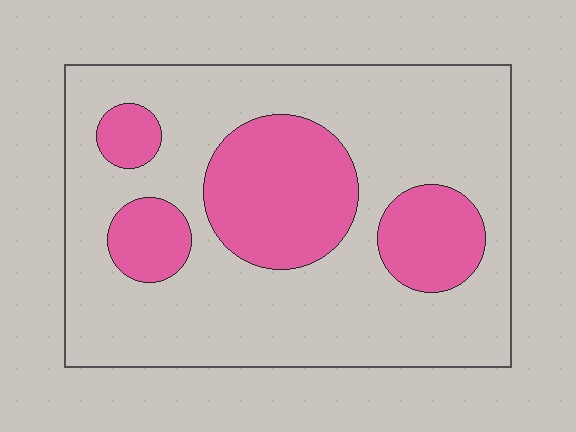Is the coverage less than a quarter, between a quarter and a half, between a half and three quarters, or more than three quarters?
Between a quarter and a half.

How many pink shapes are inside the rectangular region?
4.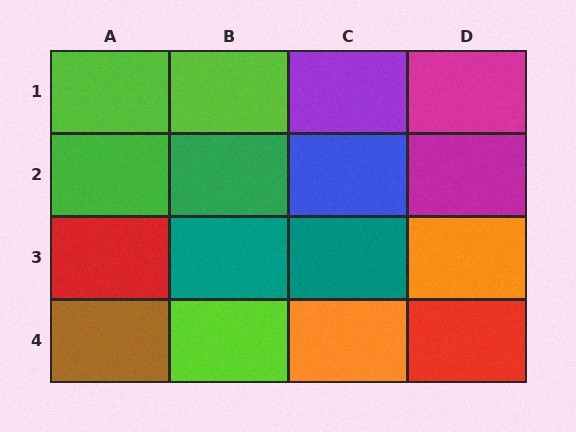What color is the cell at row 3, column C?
Teal.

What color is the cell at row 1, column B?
Lime.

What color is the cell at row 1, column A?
Lime.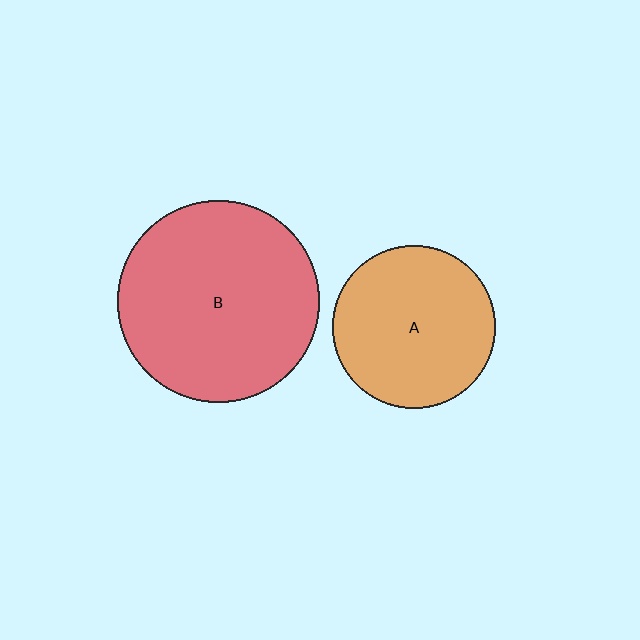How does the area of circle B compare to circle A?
Approximately 1.5 times.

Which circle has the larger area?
Circle B (red).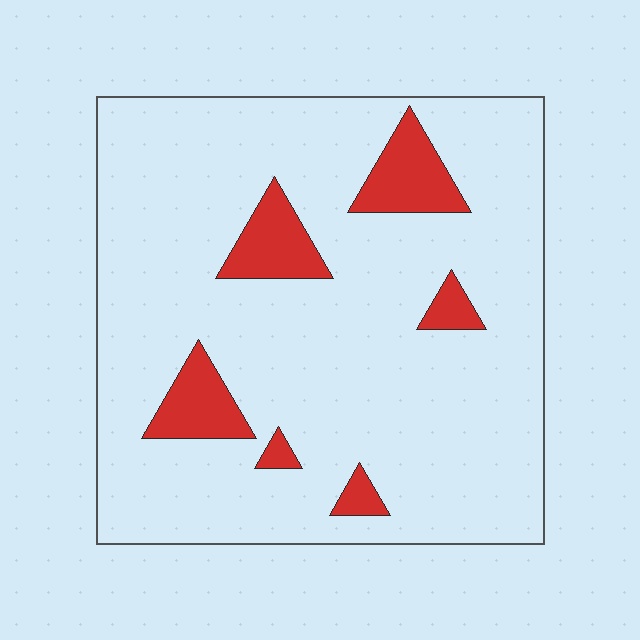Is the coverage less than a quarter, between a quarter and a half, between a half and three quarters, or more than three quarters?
Less than a quarter.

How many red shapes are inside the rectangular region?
6.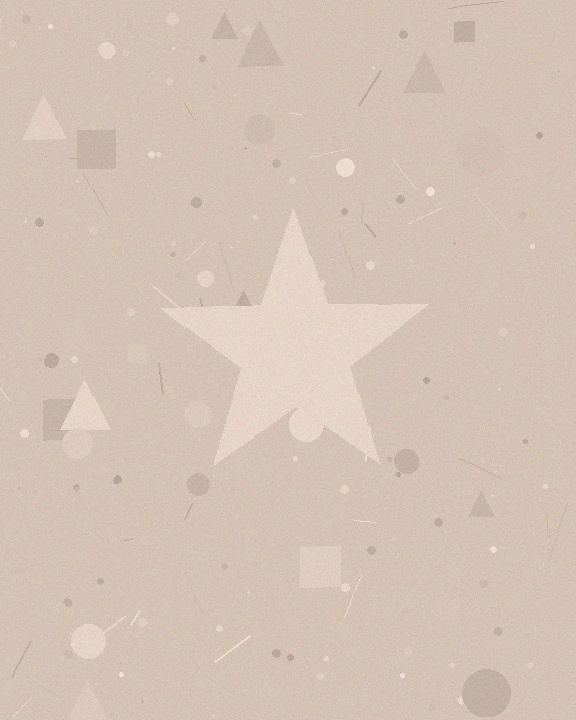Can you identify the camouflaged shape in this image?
The camouflaged shape is a star.